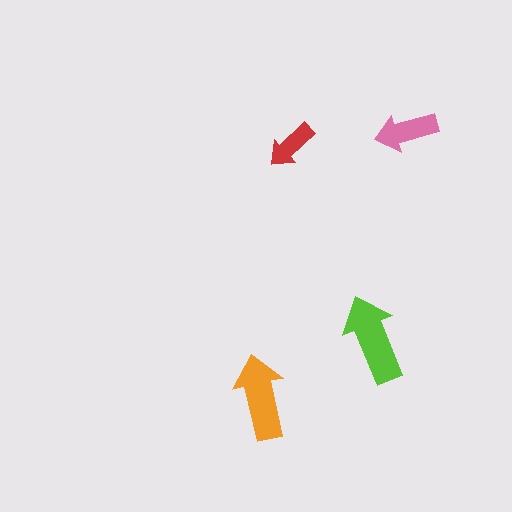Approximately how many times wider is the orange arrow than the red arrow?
About 1.5 times wider.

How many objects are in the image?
There are 4 objects in the image.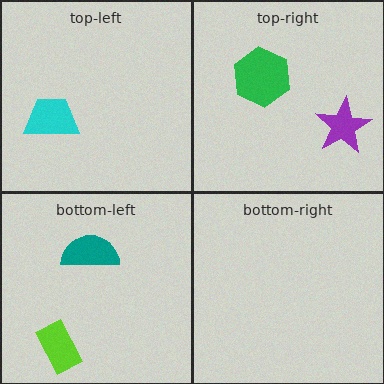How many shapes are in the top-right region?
2.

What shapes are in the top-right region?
The green hexagon, the purple star.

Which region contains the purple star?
The top-right region.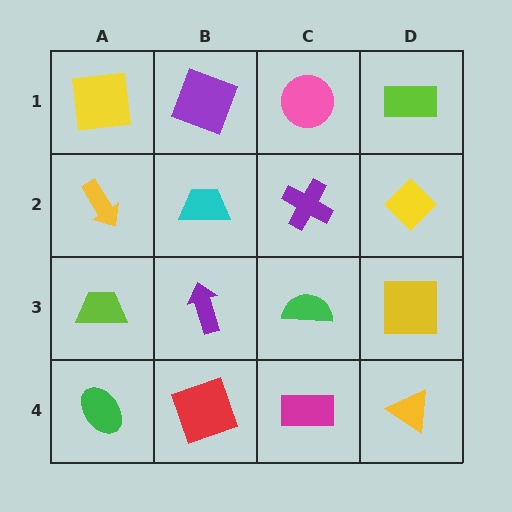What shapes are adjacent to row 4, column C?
A green semicircle (row 3, column C), a red square (row 4, column B), a yellow triangle (row 4, column D).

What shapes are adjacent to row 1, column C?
A purple cross (row 2, column C), a purple square (row 1, column B), a lime rectangle (row 1, column D).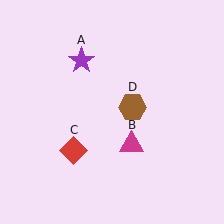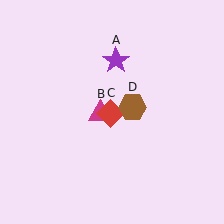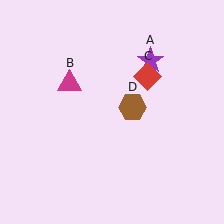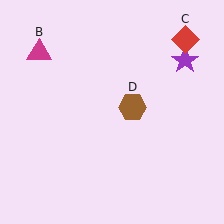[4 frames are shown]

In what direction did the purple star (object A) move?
The purple star (object A) moved right.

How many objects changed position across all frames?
3 objects changed position: purple star (object A), magenta triangle (object B), red diamond (object C).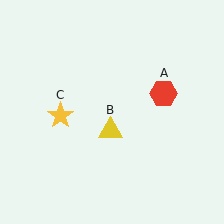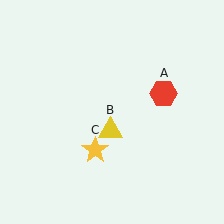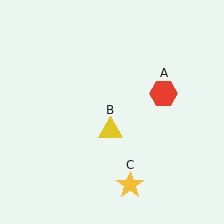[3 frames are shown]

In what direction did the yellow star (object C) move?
The yellow star (object C) moved down and to the right.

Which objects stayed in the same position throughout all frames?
Red hexagon (object A) and yellow triangle (object B) remained stationary.